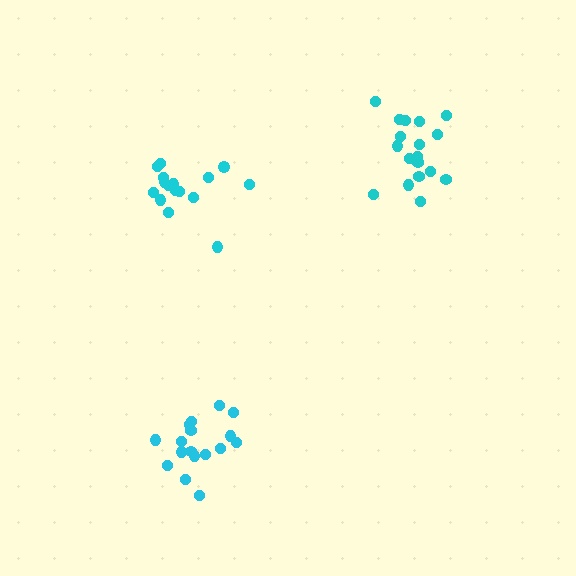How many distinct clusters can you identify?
There are 3 distinct clusters.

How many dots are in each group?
Group 1: 18 dots, Group 2: 17 dots, Group 3: 16 dots (51 total).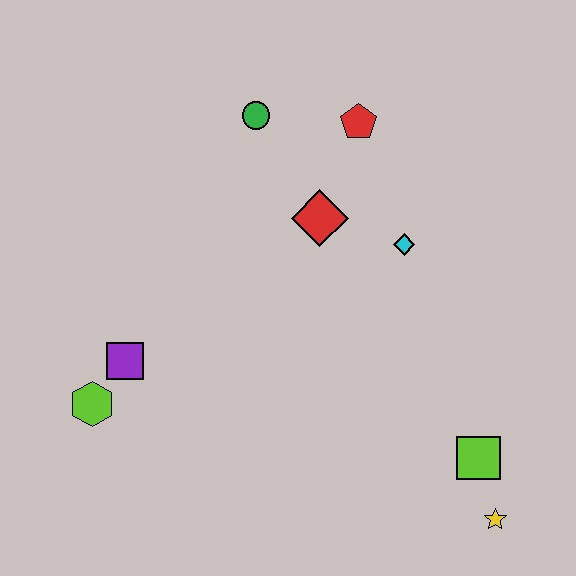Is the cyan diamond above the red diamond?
No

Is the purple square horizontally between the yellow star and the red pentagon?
No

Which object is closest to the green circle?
The red pentagon is closest to the green circle.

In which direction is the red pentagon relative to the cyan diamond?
The red pentagon is above the cyan diamond.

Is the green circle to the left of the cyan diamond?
Yes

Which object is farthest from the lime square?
The green circle is farthest from the lime square.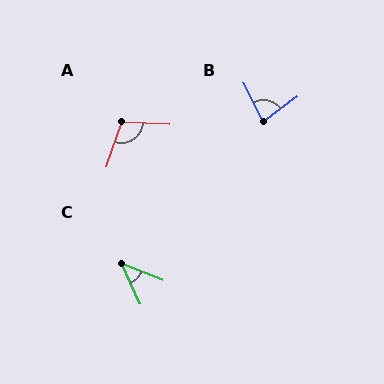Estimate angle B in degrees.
Approximately 81 degrees.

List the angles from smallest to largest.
C (44°), B (81°), A (106°).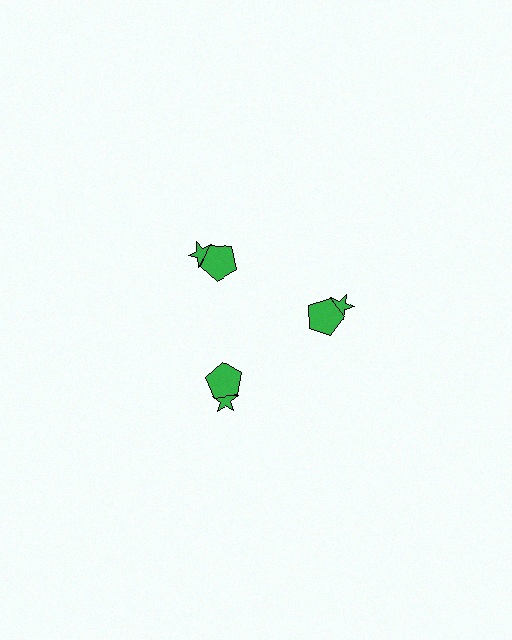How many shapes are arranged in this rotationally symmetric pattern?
There are 6 shapes, arranged in 3 groups of 2.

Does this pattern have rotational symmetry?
Yes, this pattern has 3-fold rotational symmetry. It looks the same after rotating 120 degrees around the center.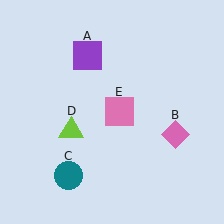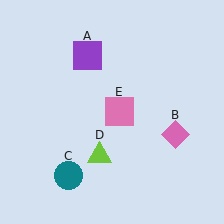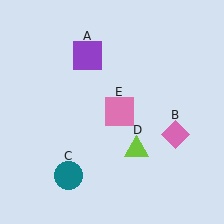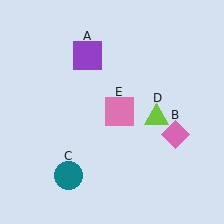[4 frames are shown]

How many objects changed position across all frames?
1 object changed position: lime triangle (object D).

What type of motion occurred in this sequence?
The lime triangle (object D) rotated counterclockwise around the center of the scene.